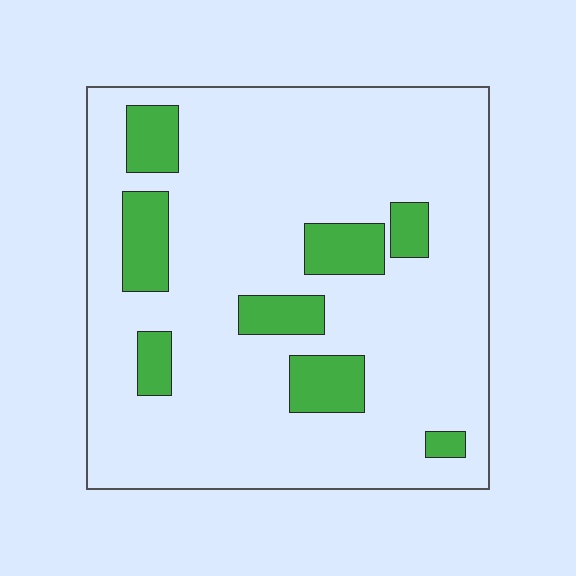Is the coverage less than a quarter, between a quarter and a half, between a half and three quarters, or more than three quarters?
Less than a quarter.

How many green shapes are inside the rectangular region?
8.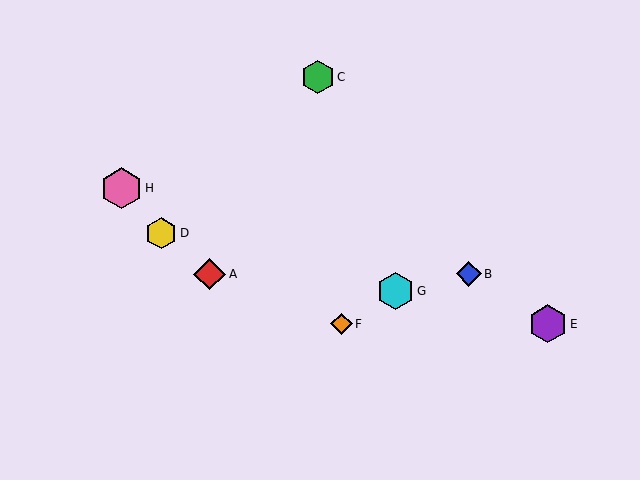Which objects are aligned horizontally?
Objects E, F are aligned horizontally.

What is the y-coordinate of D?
Object D is at y≈233.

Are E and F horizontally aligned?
Yes, both are at y≈324.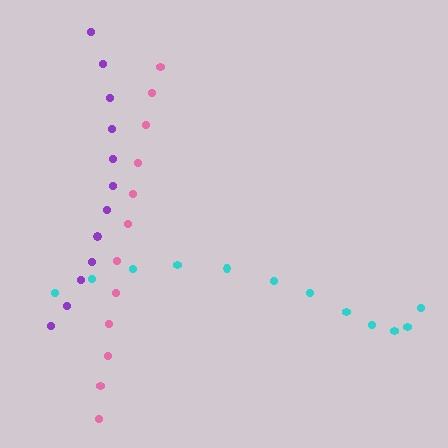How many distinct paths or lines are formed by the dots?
There are 3 distinct paths.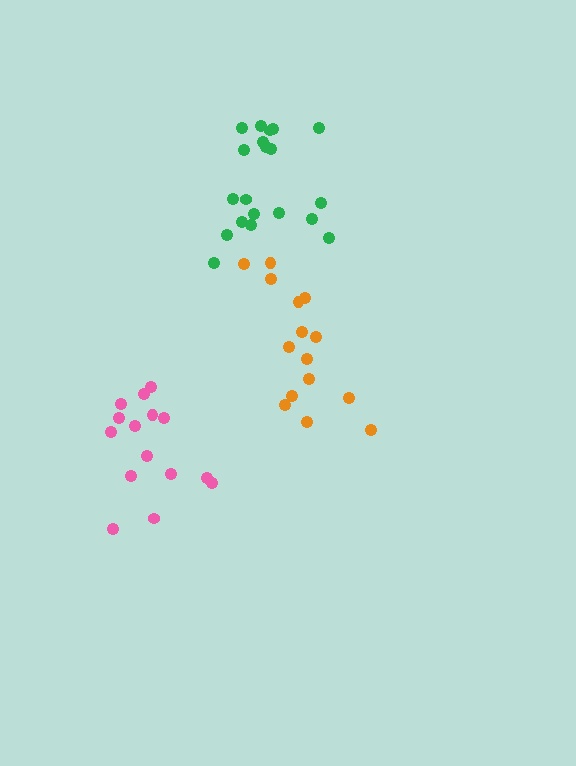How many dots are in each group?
Group 1: 15 dots, Group 2: 20 dots, Group 3: 15 dots (50 total).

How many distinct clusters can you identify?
There are 3 distinct clusters.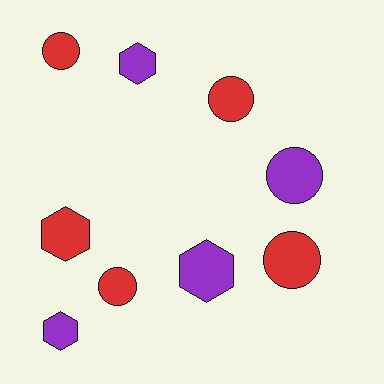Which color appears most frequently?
Red, with 5 objects.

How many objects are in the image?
There are 9 objects.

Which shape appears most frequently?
Circle, with 5 objects.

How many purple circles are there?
There is 1 purple circle.